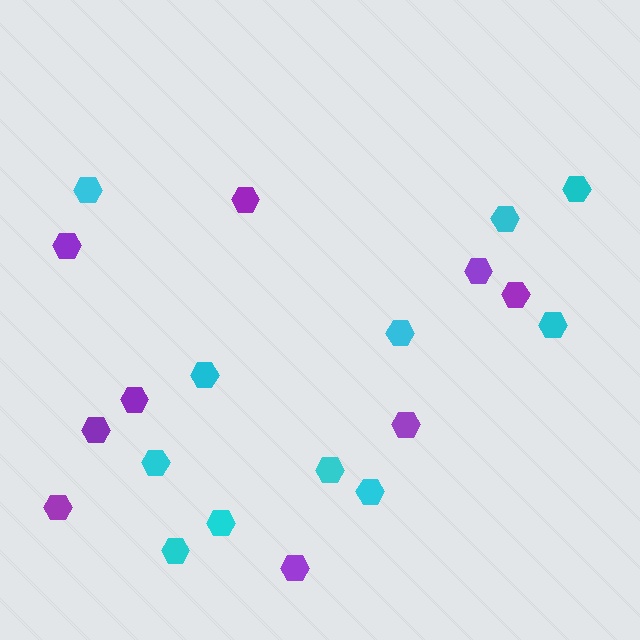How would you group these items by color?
There are 2 groups: one group of purple hexagons (9) and one group of cyan hexagons (11).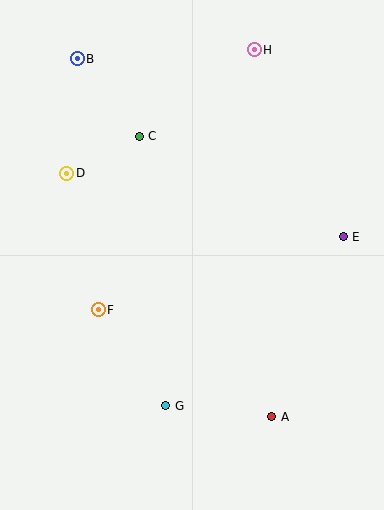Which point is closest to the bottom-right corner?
Point A is closest to the bottom-right corner.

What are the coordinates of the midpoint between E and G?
The midpoint between E and G is at (254, 321).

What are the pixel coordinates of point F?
Point F is at (98, 310).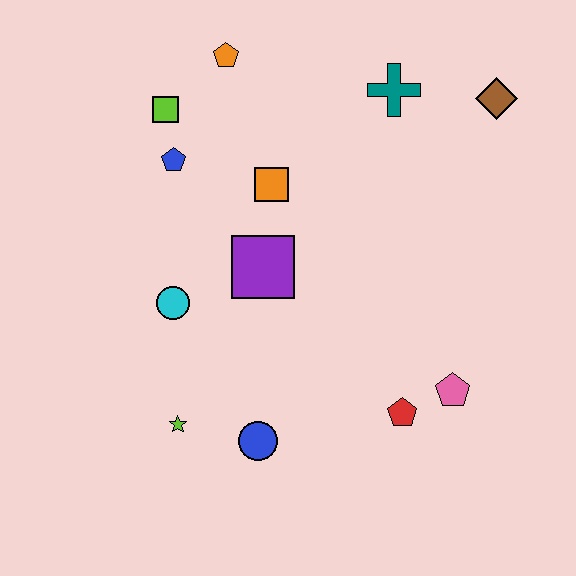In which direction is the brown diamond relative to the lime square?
The brown diamond is to the right of the lime square.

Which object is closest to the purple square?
The orange square is closest to the purple square.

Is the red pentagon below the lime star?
No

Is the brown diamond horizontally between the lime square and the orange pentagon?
No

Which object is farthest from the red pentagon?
The orange pentagon is farthest from the red pentagon.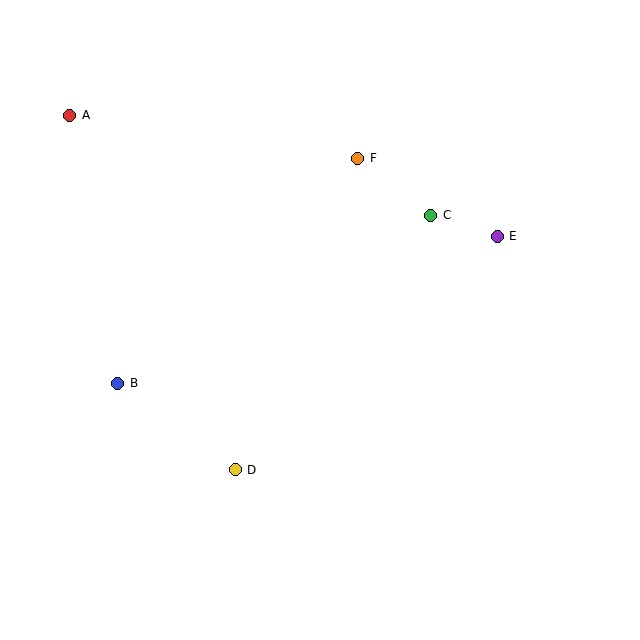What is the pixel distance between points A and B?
The distance between A and B is 272 pixels.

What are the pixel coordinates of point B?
Point B is at (118, 383).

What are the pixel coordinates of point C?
Point C is at (431, 215).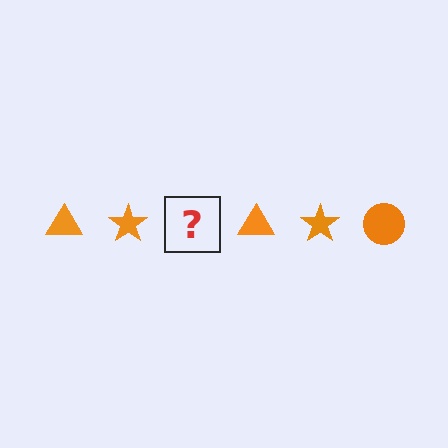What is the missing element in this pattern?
The missing element is an orange circle.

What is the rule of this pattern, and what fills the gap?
The rule is that the pattern cycles through triangle, star, circle shapes in orange. The gap should be filled with an orange circle.